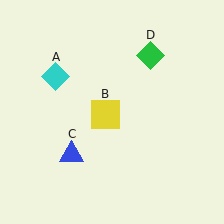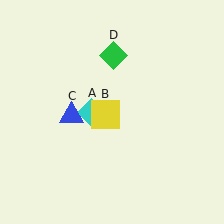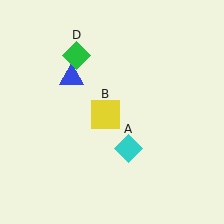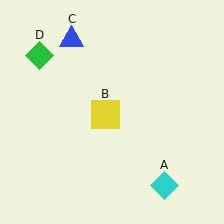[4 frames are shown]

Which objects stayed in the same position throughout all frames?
Yellow square (object B) remained stationary.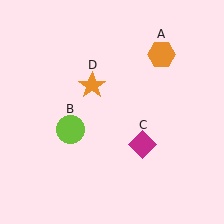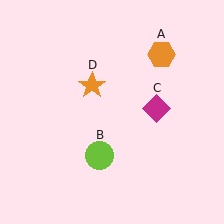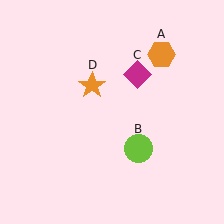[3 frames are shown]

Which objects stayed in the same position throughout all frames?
Orange hexagon (object A) and orange star (object D) remained stationary.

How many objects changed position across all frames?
2 objects changed position: lime circle (object B), magenta diamond (object C).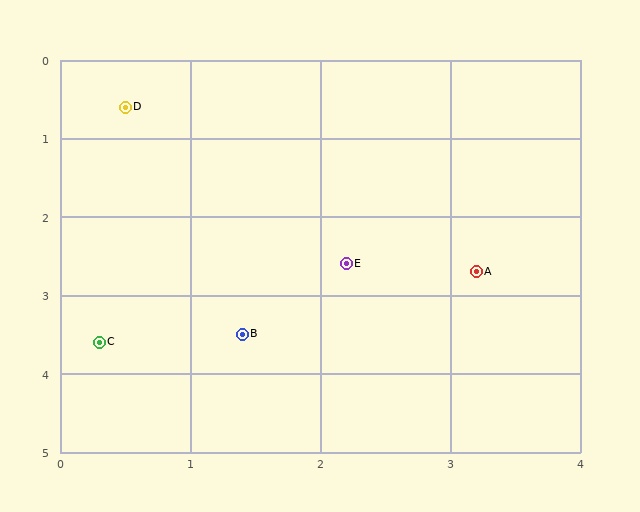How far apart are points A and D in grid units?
Points A and D are about 3.4 grid units apart.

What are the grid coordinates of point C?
Point C is at approximately (0.3, 3.6).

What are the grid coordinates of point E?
Point E is at approximately (2.2, 2.6).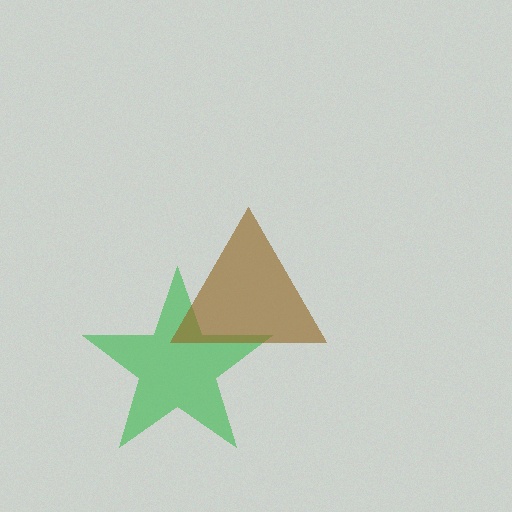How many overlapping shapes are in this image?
There are 2 overlapping shapes in the image.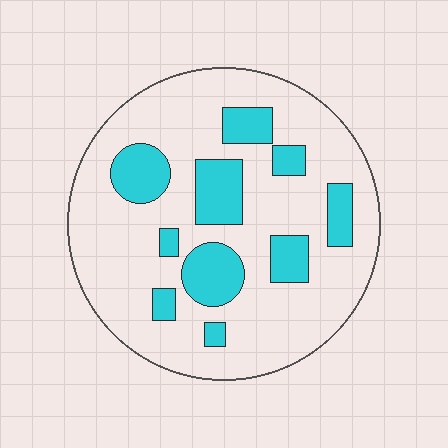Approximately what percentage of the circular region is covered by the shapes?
Approximately 25%.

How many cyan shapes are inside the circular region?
10.